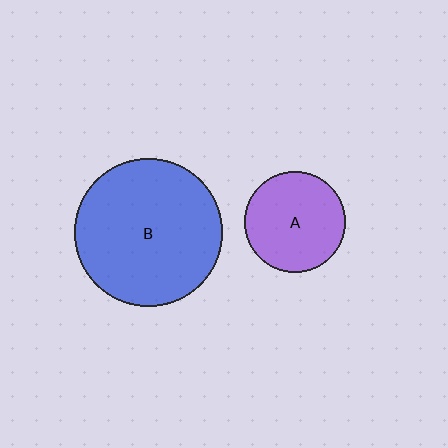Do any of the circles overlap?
No, none of the circles overlap.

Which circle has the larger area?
Circle B (blue).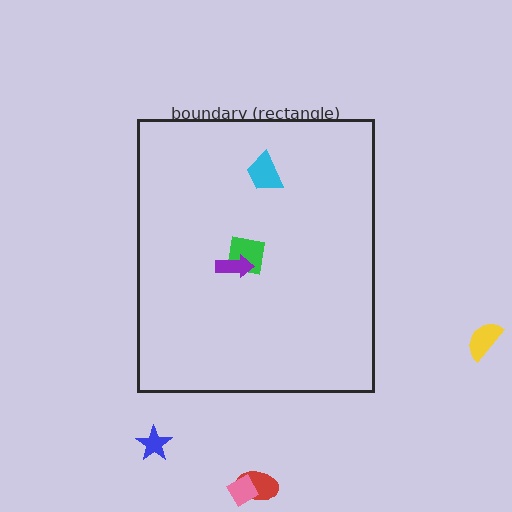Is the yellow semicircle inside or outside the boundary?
Outside.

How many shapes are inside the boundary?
3 inside, 4 outside.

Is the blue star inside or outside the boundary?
Outside.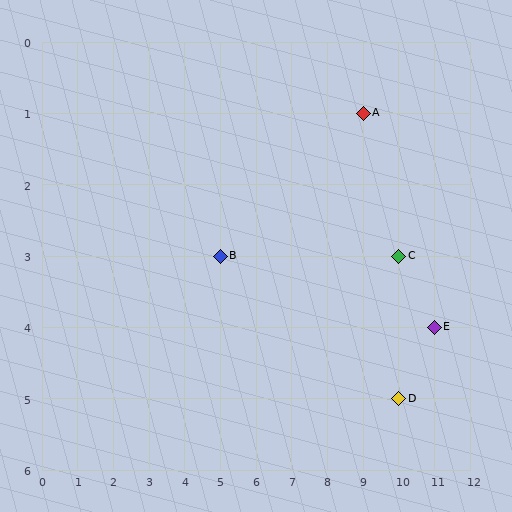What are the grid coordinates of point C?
Point C is at grid coordinates (10, 3).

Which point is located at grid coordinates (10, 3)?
Point C is at (10, 3).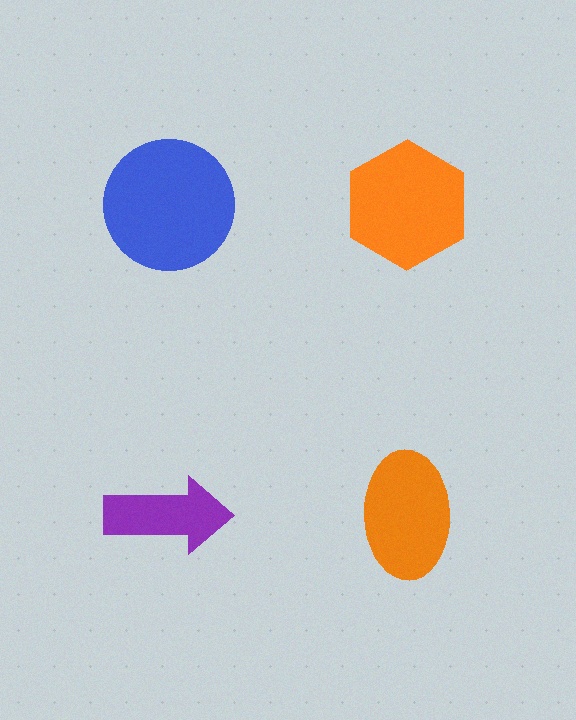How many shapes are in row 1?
2 shapes.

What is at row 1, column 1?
A blue circle.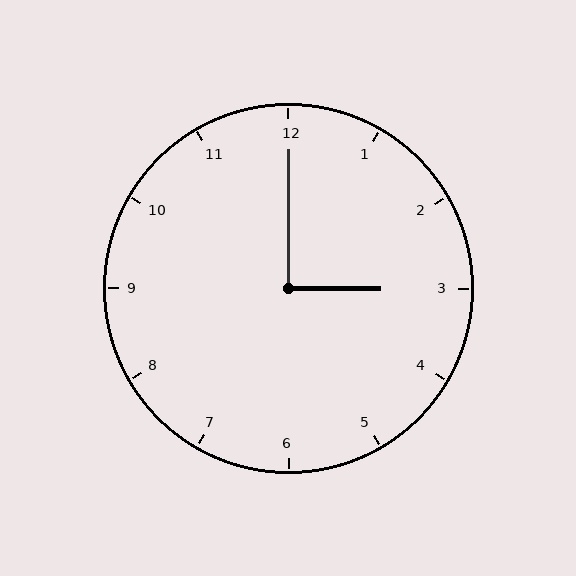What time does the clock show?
3:00.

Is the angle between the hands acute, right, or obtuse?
It is right.